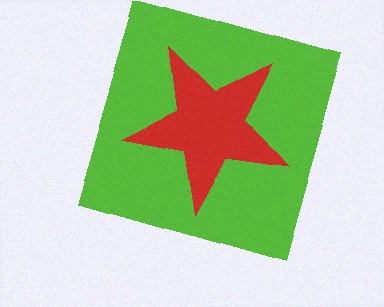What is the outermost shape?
The lime square.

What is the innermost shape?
The red star.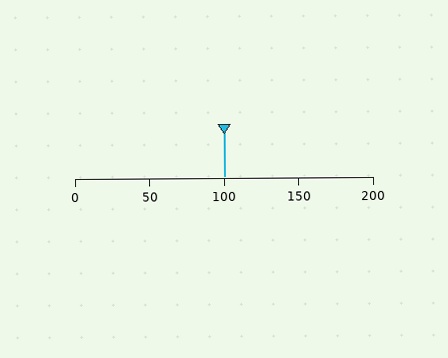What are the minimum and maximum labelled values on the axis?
The axis runs from 0 to 200.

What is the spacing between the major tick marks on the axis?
The major ticks are spaced 50 apart.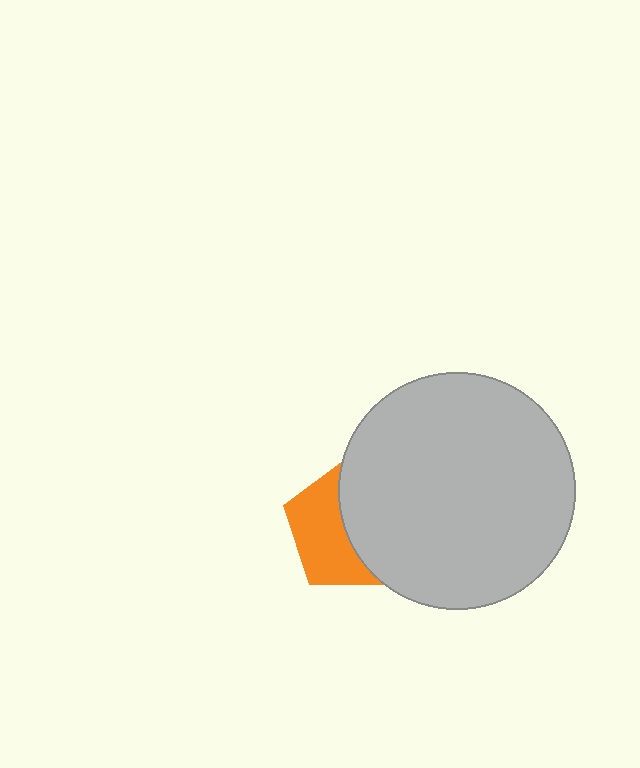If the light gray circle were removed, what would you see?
You would see the complete orange pentagon.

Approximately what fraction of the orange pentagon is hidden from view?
Roughly 52% of the orange pentagon is hidden behind the light gray circle.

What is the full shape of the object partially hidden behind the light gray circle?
The partially hidden object is an orange pentagon.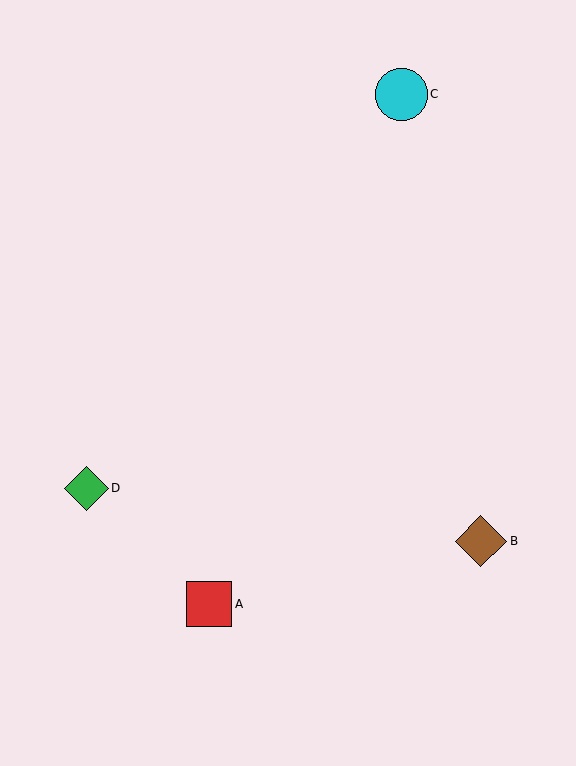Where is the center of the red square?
The center of the red square is at (209, 604).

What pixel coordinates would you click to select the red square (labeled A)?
Click at (209, 604) to select the red square A.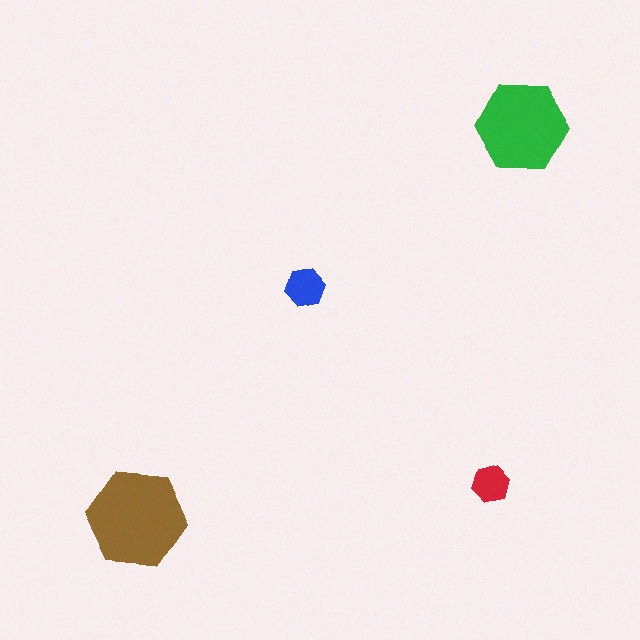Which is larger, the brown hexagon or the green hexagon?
The brown one.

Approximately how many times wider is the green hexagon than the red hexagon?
About 2.5 times wider.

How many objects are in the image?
There are 4 objects in the image.